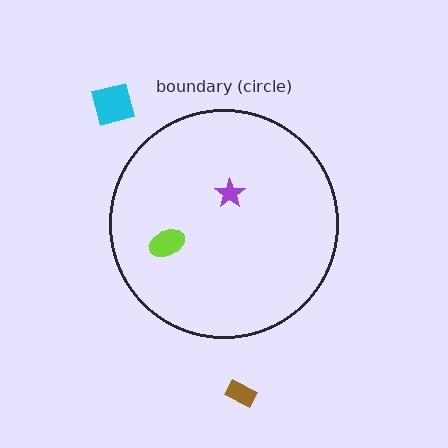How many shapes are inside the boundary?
2 inside, 2 outside.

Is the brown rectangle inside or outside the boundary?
Outside.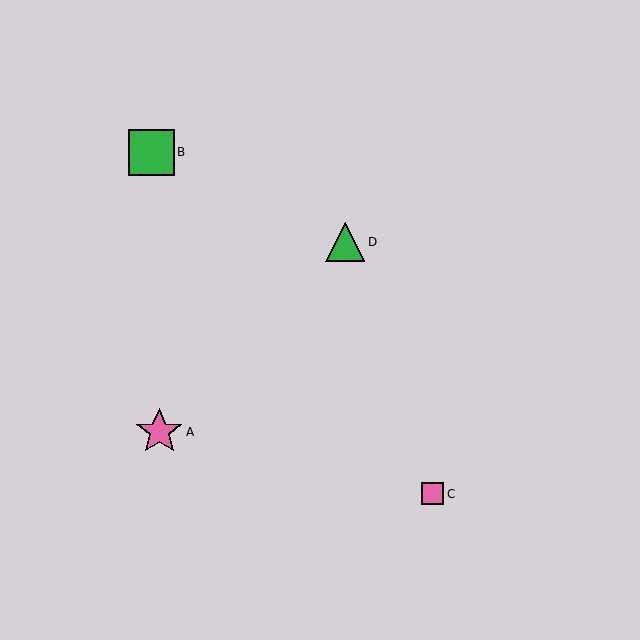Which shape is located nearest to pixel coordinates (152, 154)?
The green square (labeled B) at (151, 152) is nearest to that location.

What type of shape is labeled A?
Shape A is a pink star.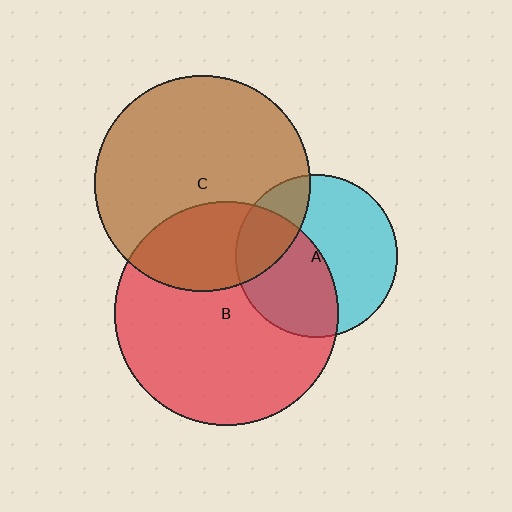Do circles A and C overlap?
Yes.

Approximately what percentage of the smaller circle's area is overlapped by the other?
Approximately 25%.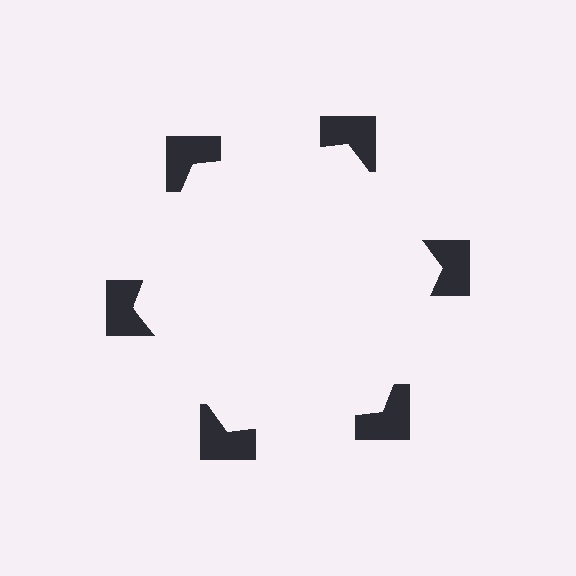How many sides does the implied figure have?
6 sides.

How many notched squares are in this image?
There are 6 — one at each vertex of the illusory hexagon.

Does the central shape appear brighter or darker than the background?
It typically appears slightly brighter than the background, even though no actual brightness change is drawn.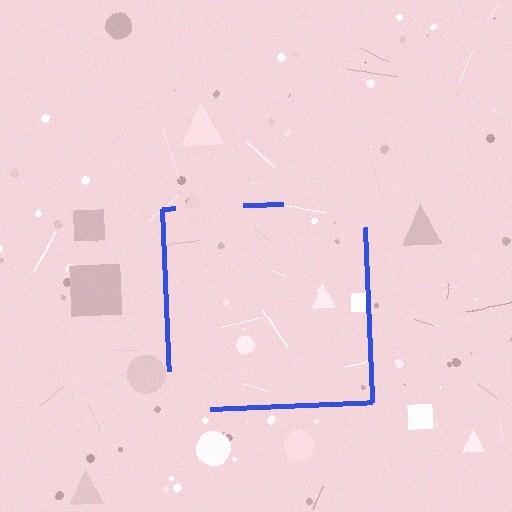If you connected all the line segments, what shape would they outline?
They would outline a square.